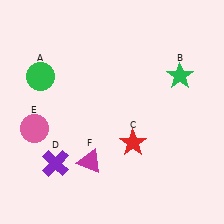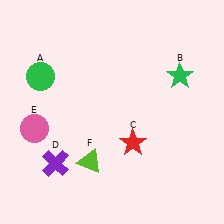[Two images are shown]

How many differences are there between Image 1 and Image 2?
There is 1 difference between the two images.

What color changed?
The triangle (F) changed from magenta in Image 1 to lime in Image 2.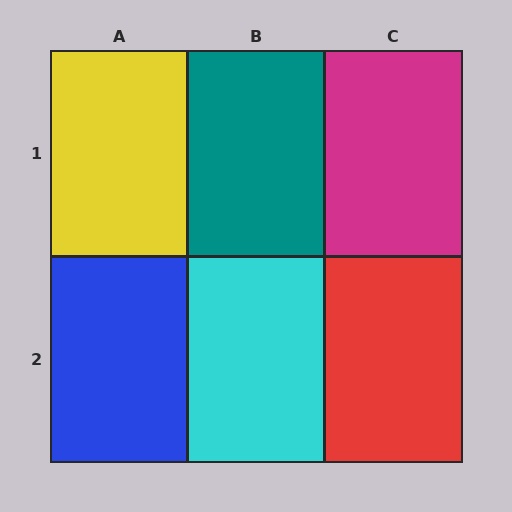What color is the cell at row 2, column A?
Blue.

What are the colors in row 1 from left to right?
Yellow, teal, magenta.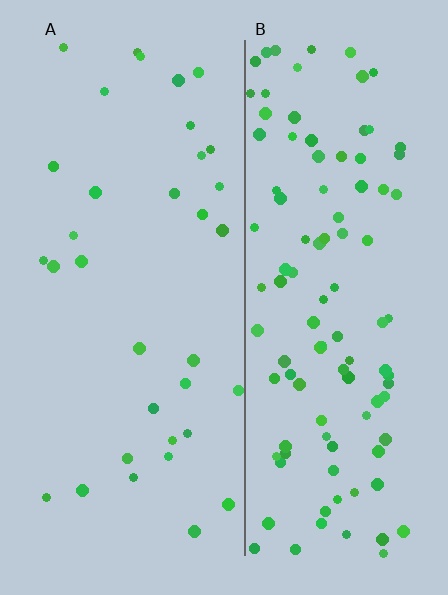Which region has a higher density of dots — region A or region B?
B (the right).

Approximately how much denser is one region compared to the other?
Approximately 3.2× — region B over region A.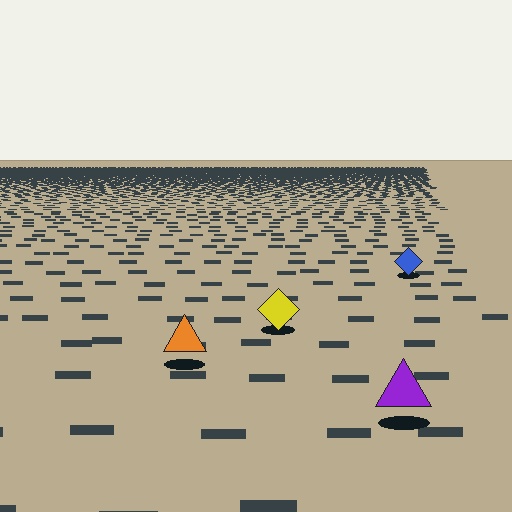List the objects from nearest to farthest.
From nearest to farthest: the purple triangle, the orange triangle, the yellow diamond, the blue diamond.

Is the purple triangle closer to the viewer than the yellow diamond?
Yes. The purple triangle is closer — you can tell from the texture gradient: the ground texture is coarser near it.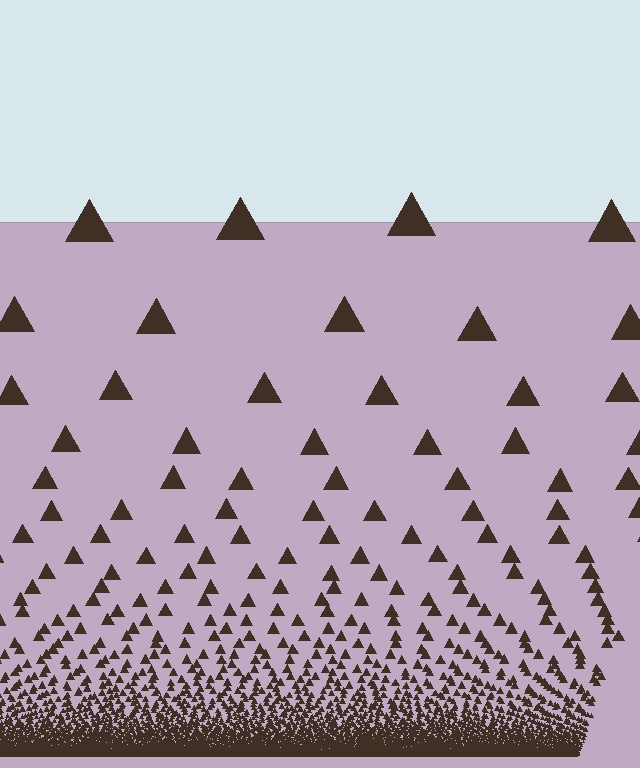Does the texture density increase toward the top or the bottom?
Density increases toward the bottom.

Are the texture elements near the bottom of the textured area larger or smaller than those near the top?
Smaller. The gradient is inverted — elements near the bottom are smaller and denser.